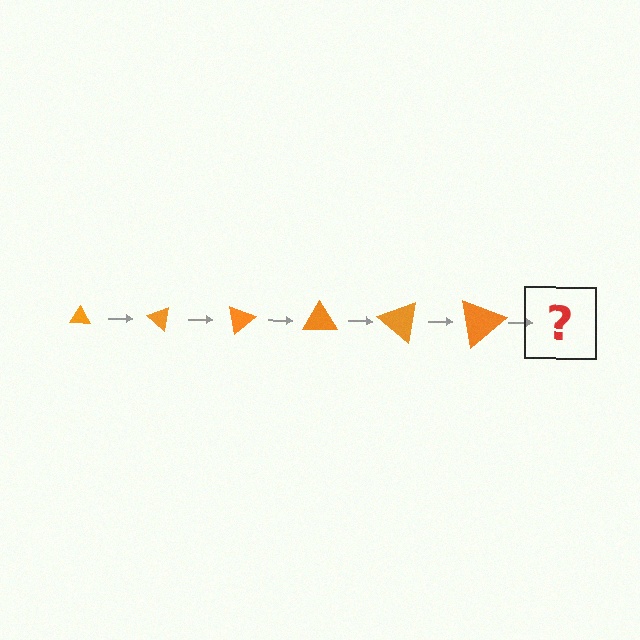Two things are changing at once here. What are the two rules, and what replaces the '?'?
The two rules are that the triangle grows larger each step and it rotates 40 degrees each step. The '?' should be a triangle, larger than the previous one and rotated 240 degrees from the start.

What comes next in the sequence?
The next element should be a triangle, larger than the previous one and rotated 240 degrees from the start.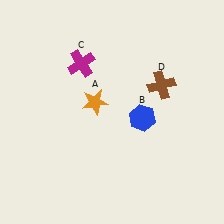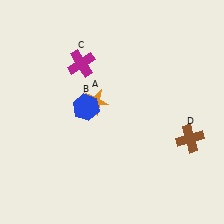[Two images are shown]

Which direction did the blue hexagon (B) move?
The blue hexagon (B) moved left.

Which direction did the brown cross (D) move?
The brown cross (D) moved down.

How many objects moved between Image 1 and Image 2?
2 objects moved between the two images.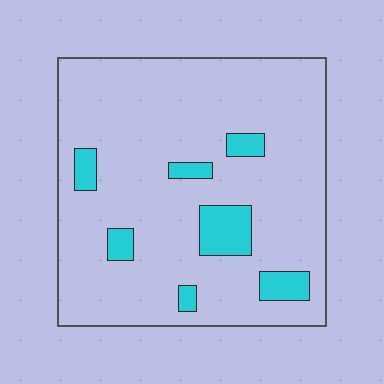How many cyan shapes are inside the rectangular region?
7.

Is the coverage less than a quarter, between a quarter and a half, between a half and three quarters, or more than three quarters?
Less than a quarter.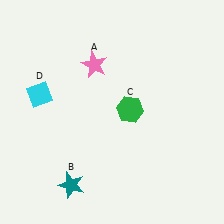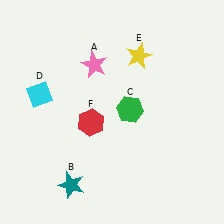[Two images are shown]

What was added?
A yellow star (E), a red hexagon (F) were added in Image 2.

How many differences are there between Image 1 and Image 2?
There are 2 differences between the two images.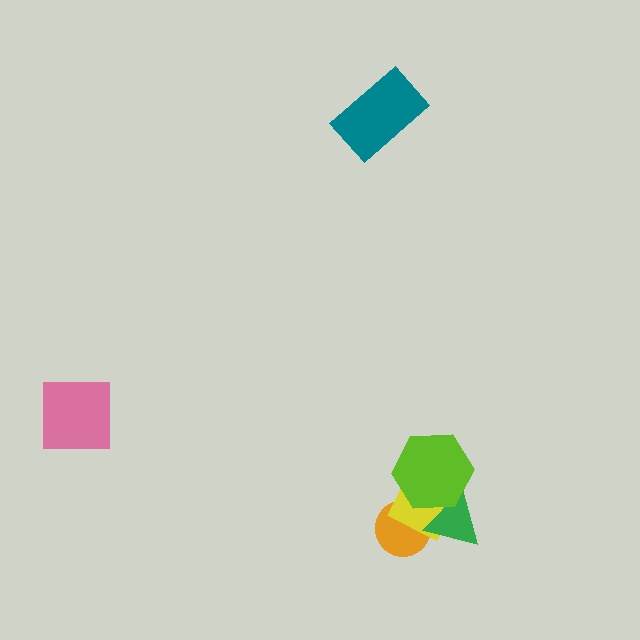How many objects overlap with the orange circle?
2 objects overlap with the orange circle.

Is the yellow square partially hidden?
Yes, it is partially covered by another shape.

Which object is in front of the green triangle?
The lime hexagon is in front of the green triangle.